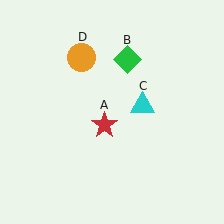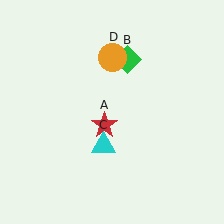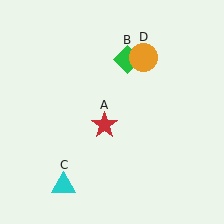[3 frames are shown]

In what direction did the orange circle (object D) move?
The orange circle (object D) moved right.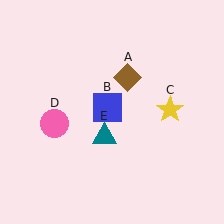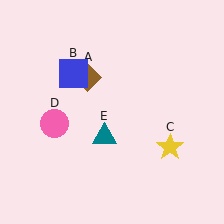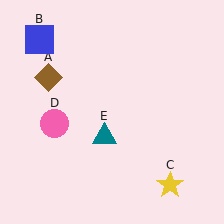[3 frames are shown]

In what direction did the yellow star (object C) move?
The yellow star (object C) moved down.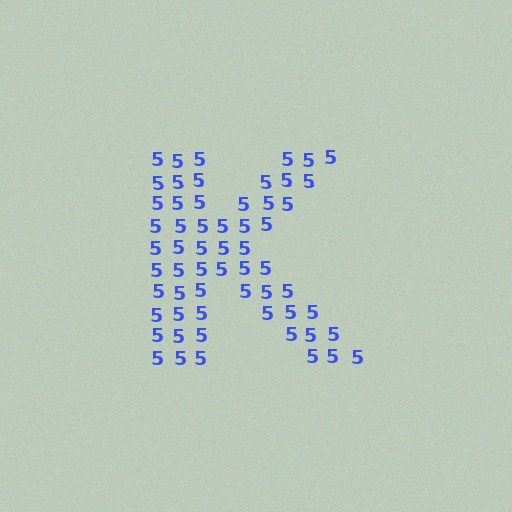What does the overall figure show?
The overall figure shows the letter K.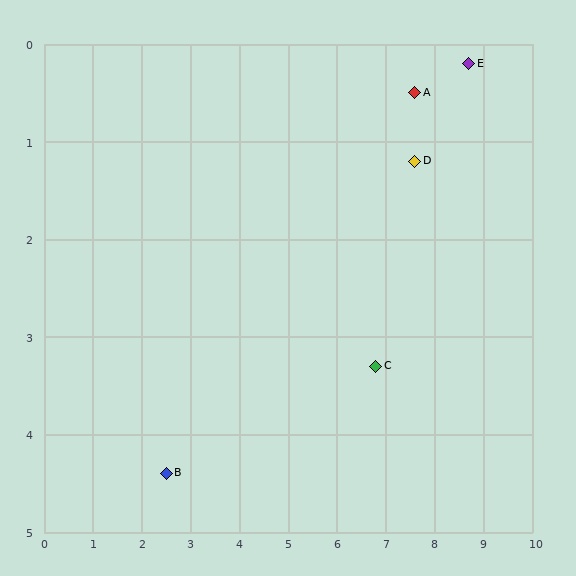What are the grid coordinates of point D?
Point D is at approximately (7.6, 1.2).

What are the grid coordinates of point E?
Point E is at approximately (8.7, 0.2).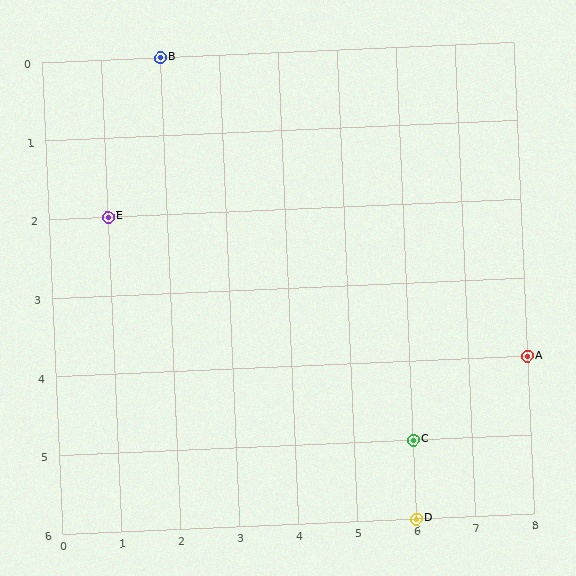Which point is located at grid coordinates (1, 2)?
Point E is at (1, 2).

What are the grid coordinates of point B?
Point B is at grid coordinates (2, 0).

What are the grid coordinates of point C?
Point C is at grid coordinates (6, 5).